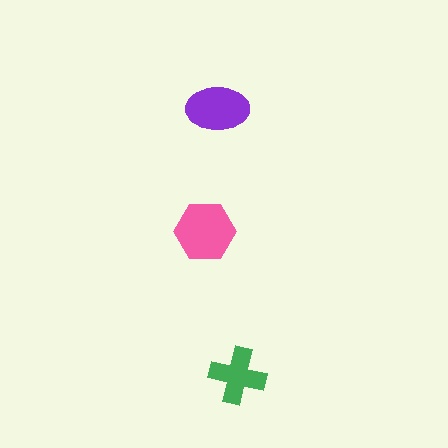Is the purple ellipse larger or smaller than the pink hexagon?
Smaller.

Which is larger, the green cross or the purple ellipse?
The purple ellipse.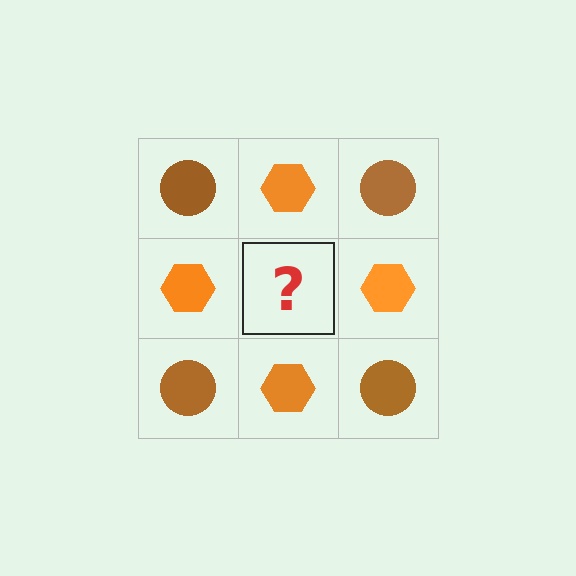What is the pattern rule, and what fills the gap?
The rule is that it alternates brown circle and orange hexagon in a checkerboard pattern. The gap should be filled with a brown circle.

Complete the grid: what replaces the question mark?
The question mark should be replaced with a brown circle.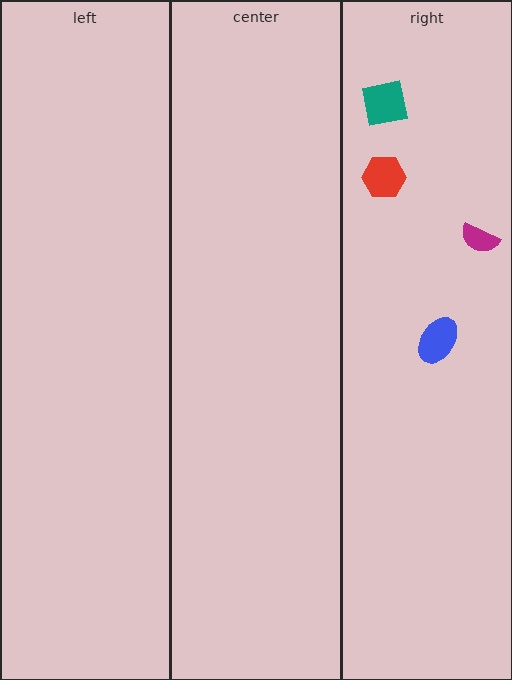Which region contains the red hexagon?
The right region.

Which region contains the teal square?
The right region.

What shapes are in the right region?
The magenta semicircle, the blue ellipse, the teal square, the red hexagon.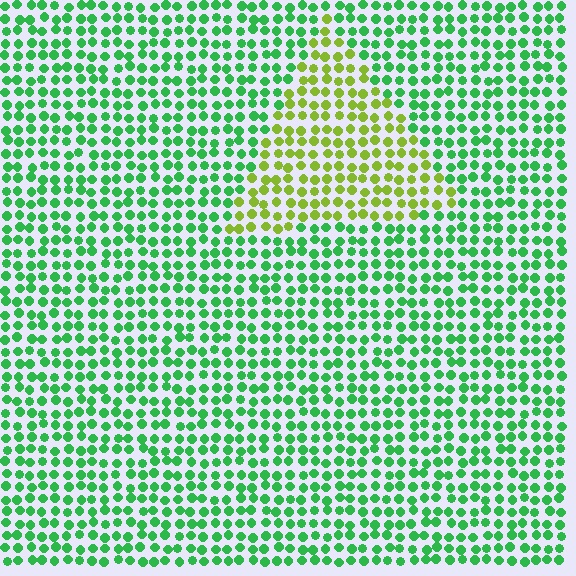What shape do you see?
I see a triangle.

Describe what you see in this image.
The image is filled with small green elements in a uniform arrangement. A triangle-shaped region is visible where the elements are tinted to a slightly different hue, forming a subtle color boundary.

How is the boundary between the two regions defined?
The boundary is defined purely by a slight shift in hue (about 50 degrees). Spacing, size, and orientation are identical on both sides.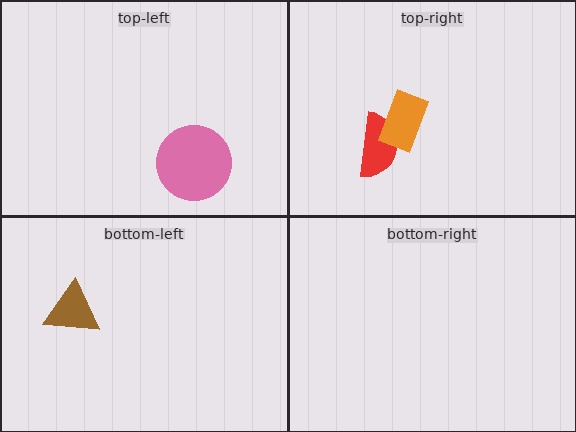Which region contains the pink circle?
The top-left region.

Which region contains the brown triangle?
The bottom-left region.